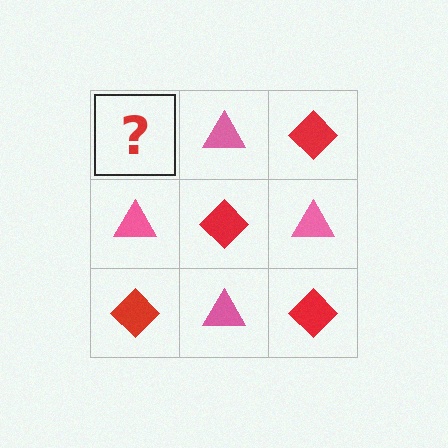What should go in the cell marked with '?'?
The missing cell should contain a red diamond.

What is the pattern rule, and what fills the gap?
The rule is that it alternates red diamond and pink triangle in a checkerboard pattern. The gap should be filled with a red diamond.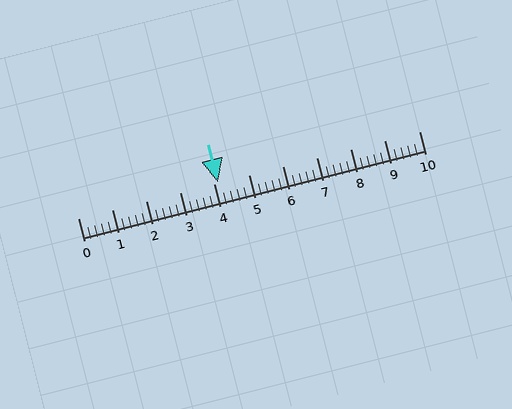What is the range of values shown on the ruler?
The ruler shows values from 0 to 10.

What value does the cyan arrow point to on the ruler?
The cyan arrow points to approximately 4.1.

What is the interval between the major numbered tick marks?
The major tick marks are spaced 1 units apart.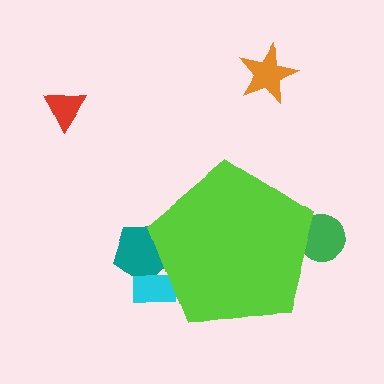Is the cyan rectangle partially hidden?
Yes, the cyan rectangle is partially hidden behind the lime pentagon.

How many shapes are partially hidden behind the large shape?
3 shapes are partially hidden.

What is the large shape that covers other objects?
A lime pentagon.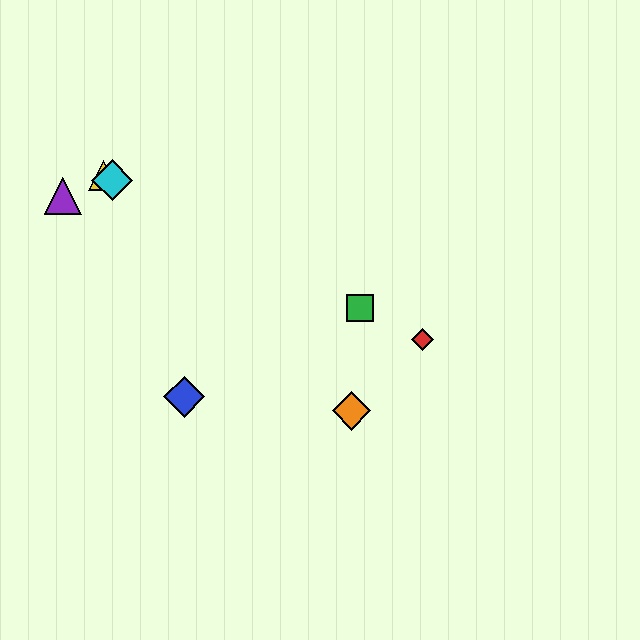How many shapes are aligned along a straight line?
4 shapes (the red diamond, the green square, the yellow triangle, the cyan diamond) are aligned along a straight line.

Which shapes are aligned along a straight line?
The red diamond, the green square, the yellow triangle, the cyan diamond are aligned along a straight line.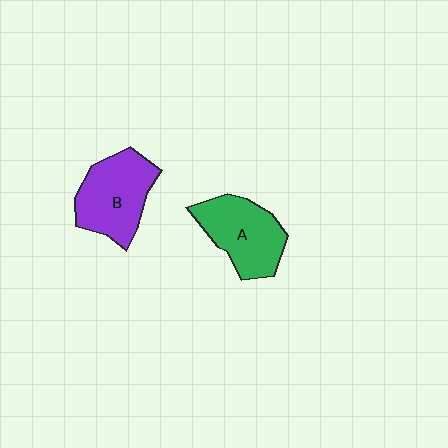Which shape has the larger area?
Shape B (purple).